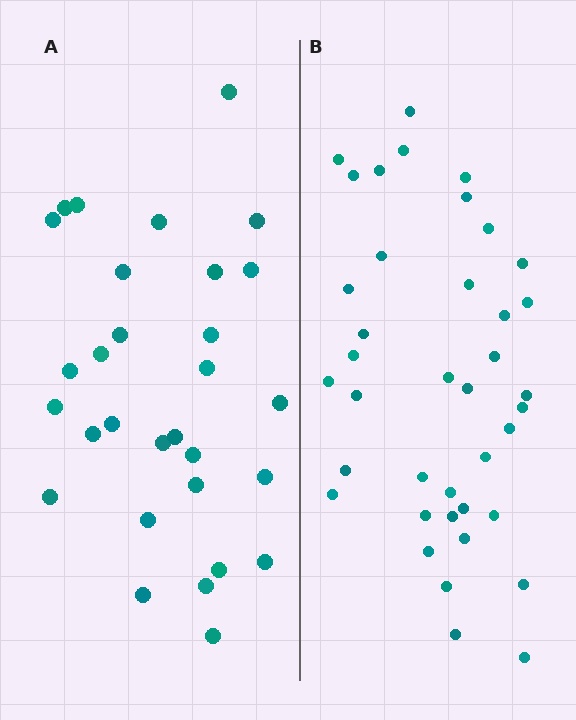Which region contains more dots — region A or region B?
Region B (the right region) has more dots.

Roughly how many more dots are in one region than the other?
Region B has roughly 8 or so more dots than region A.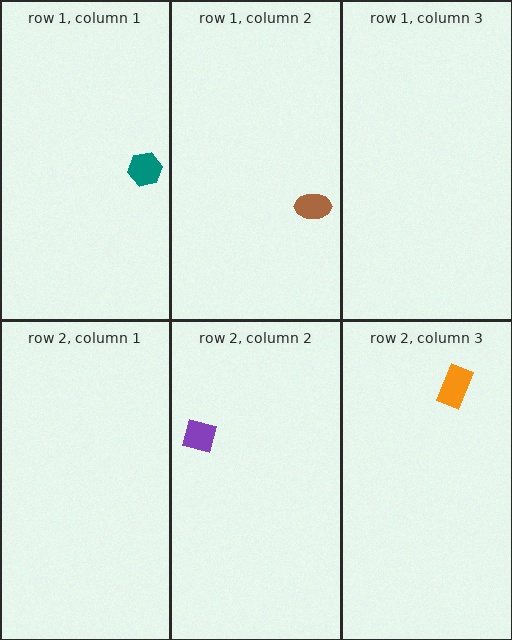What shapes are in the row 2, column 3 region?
The orange rectangle.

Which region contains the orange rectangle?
The row 2, column 3 region.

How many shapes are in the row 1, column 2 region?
1.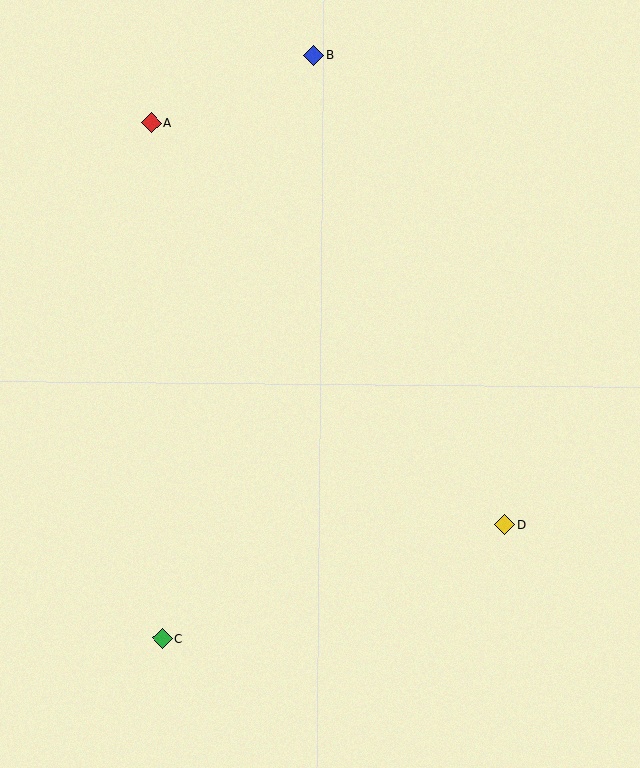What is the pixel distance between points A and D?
The distance between A and D is 535 pixels.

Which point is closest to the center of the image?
Point D at (504, 525) is closest to the center.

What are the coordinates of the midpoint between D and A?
The midpoint between D and A is at (328, 324).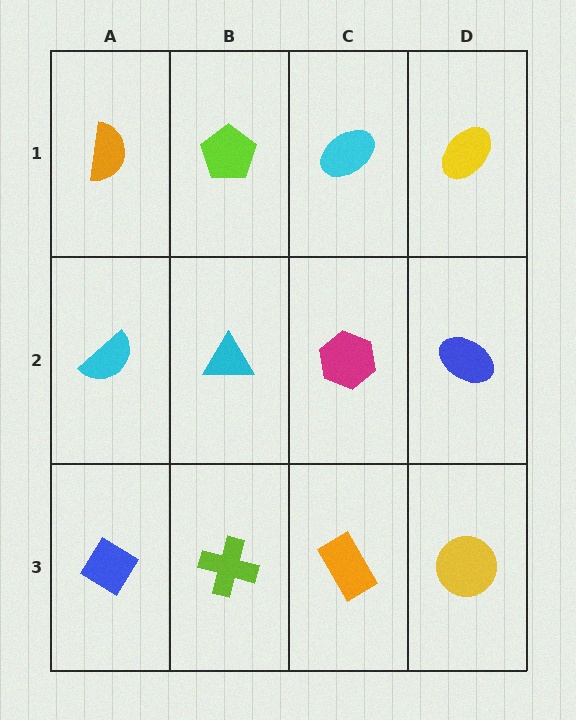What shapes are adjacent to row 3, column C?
A magenta hexagon (row 2, column C), a lime cross (row 3, column B), a yellow circle (row 3, column D).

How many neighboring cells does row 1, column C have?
3.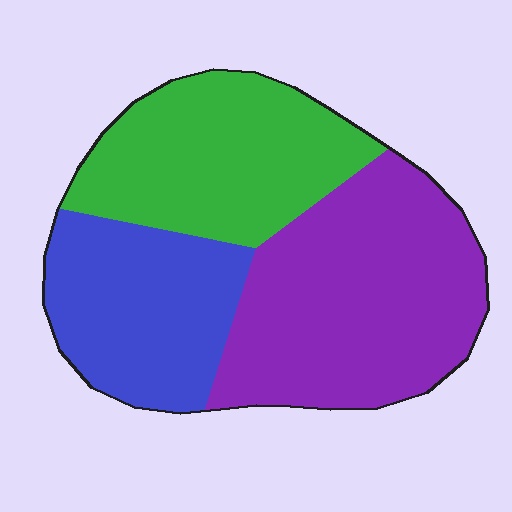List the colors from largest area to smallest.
From largest to smallest: purple, green, blue.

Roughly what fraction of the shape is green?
Green covers roughly 30% of the shape.